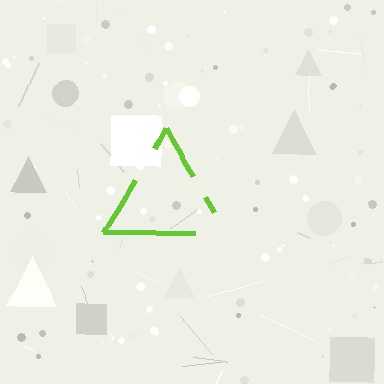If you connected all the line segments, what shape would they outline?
They would outline a triangle.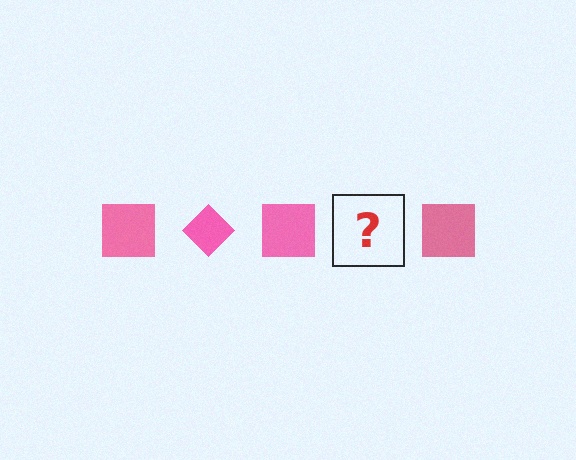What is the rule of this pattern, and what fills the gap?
The rule is that the pattern cycles through square, diamond shapes in pink. The gap should be filled with a pink diamond.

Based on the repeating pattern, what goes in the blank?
The blank should be a pink diamond.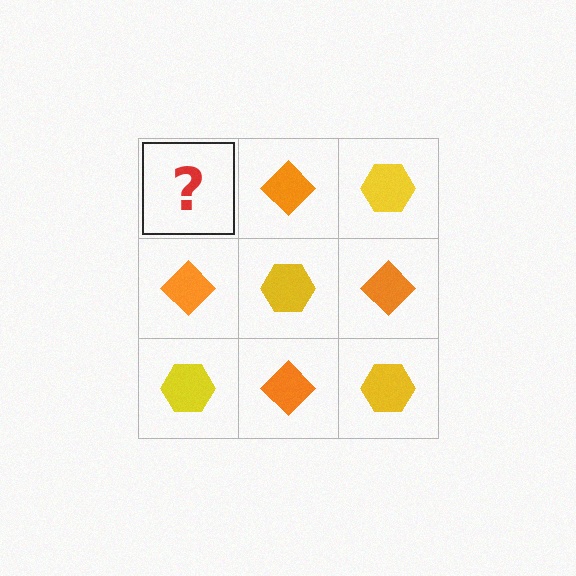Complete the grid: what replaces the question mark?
The question mark should be replaced with a yellow hexagon.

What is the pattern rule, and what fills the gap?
The rule is that it alternates yellow hexagon and orange diamond in a checkerboard pattern. The gap should be filled with a yellow hexagon.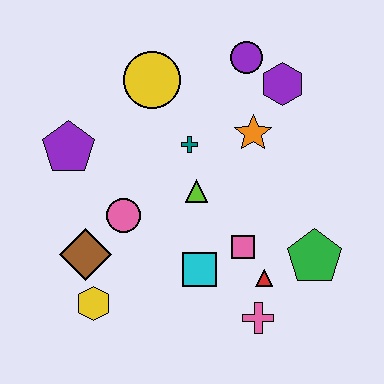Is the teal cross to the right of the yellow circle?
Yes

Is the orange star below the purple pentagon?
No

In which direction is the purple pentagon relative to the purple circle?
The purple pentagon is to the left of the purple circle.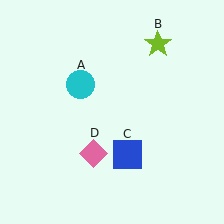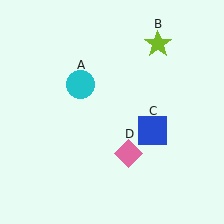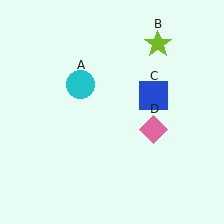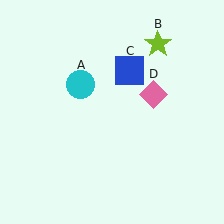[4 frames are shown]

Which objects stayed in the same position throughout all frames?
Cyan circle (object A) and lime star (object B) remained stationary.